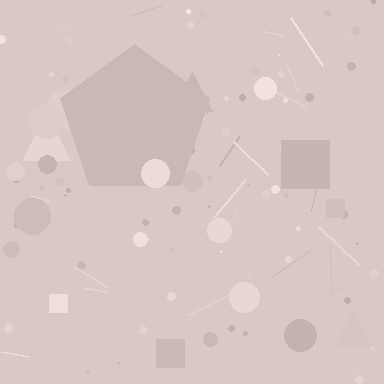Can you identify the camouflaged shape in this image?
The camouflaged shape is a pentagon.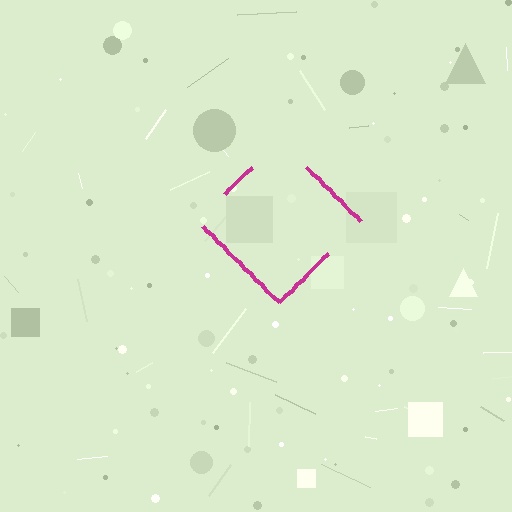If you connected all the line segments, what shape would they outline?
They would outline a diamond.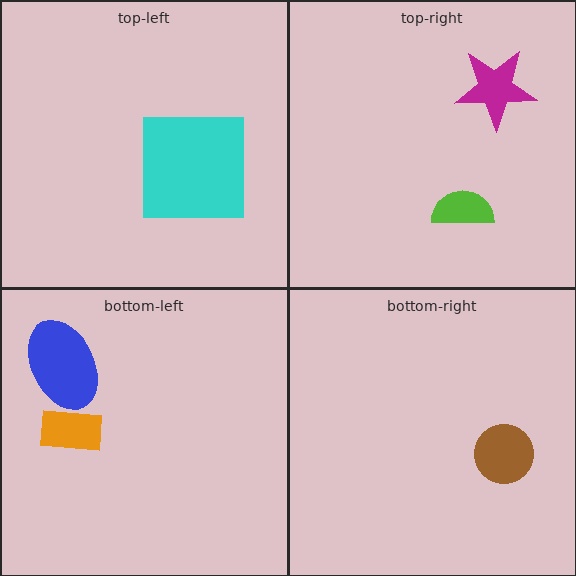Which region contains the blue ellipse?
The bottom-left region.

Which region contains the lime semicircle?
The top-right region.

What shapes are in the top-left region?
The cyan square.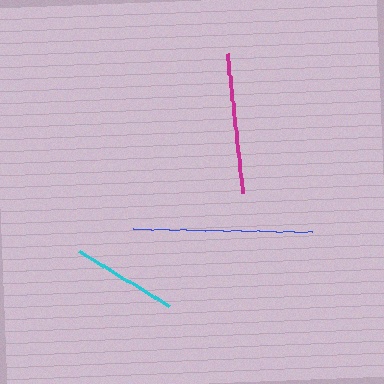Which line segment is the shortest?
The cyan line is the shortest at approximately 106 pixels.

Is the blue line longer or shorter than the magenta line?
The blue line is longer than the magenta line.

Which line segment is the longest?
The blue line is the longest at approximately 178 pixels.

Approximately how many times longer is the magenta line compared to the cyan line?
The magenta line is approximately 1.3 times the length of the cyan line.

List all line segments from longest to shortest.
From longest to shortest: blue, magenta, cyan.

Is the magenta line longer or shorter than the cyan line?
The magenta line is longer than the cyan line.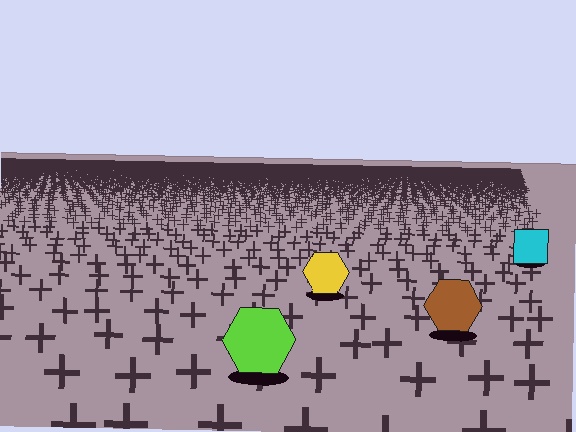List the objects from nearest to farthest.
From nearest to farthest: the lime hexagon, the brown hexagon, the yellow hexagon, the cyan square.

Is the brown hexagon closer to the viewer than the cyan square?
Yes. The brown hexagon is closer — you can tell from the texture gradient: the ground texture is coarser near it.